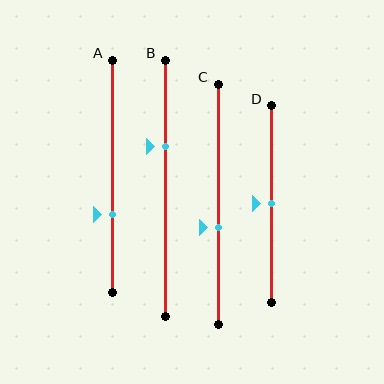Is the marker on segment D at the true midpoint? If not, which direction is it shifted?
Yes, the marker on segment D is at the true midpoint.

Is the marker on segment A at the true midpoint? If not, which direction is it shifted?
No, the marker on segment A is shifted downward by about 16% of the segment length.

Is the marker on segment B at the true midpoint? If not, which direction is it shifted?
No, the marker on segment B is shifted upward by about 16% of the segment length.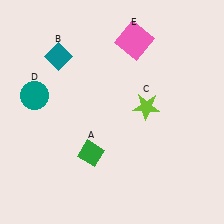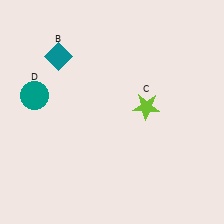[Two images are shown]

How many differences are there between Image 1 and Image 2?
There are 2 differences between the two images.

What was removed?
The pink square (E), the green diamond (A) were removed in Image 2.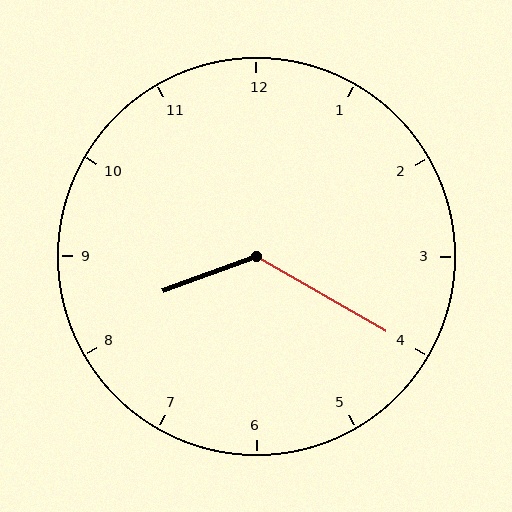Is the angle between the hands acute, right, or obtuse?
It is obtuse.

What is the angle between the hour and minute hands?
Approximately 130 degrees.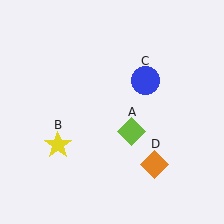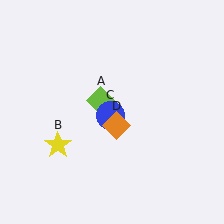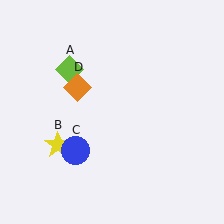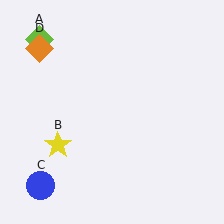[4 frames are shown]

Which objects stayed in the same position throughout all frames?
Yellow star (object B) remained stationary.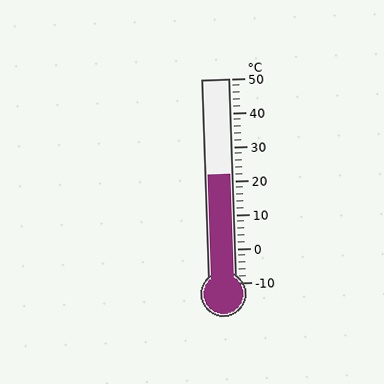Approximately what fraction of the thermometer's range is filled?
The thermometer is filled to approximately 55% of its range.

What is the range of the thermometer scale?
The thermometer scale ranges from -10°C to 50°C.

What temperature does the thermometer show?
The thermometer shows approximately 22°C.